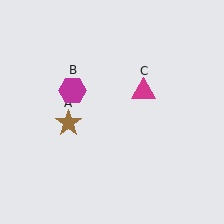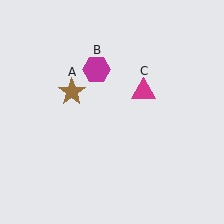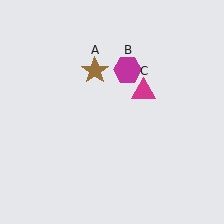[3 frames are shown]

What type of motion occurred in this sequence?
The brown star (object A), magenta hexagon (object B) rotated clockwise around the center of the scene.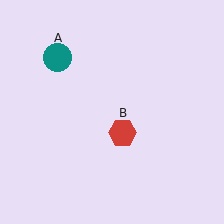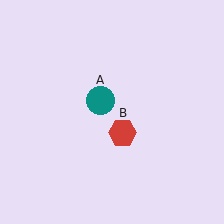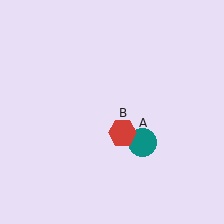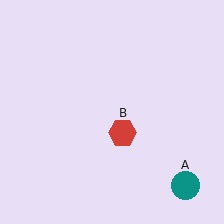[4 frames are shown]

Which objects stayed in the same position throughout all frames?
Red hexagon (object B) remained stationary.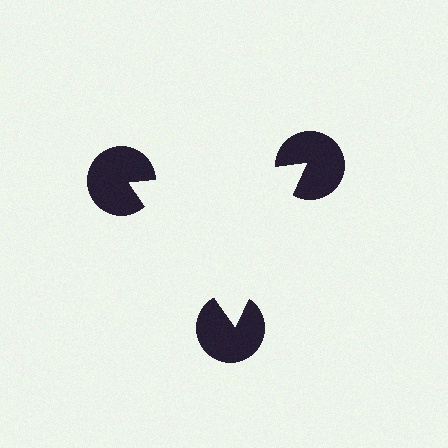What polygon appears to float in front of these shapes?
An illusory triangle — its edges are inferred from the aligned wedge cuts in the pac-man discs, not physically drawn.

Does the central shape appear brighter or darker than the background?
It typically appears slightly brighter than the background, even though no actual brightness change is drawn.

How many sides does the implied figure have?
3 sides.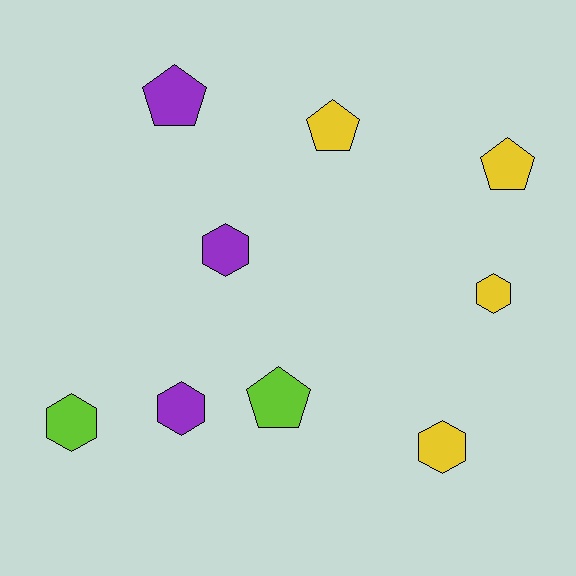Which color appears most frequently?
Yellow, with 4 objects.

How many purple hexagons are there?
There are 2 purple hexagons.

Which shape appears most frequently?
Hexagon, with 5 objects.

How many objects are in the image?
There are 9 objects.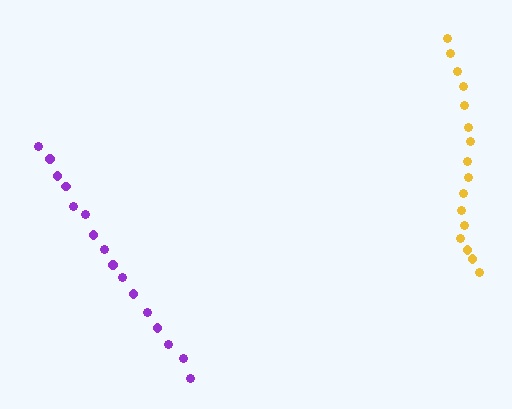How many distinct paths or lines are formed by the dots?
There are 2 distinct paths.